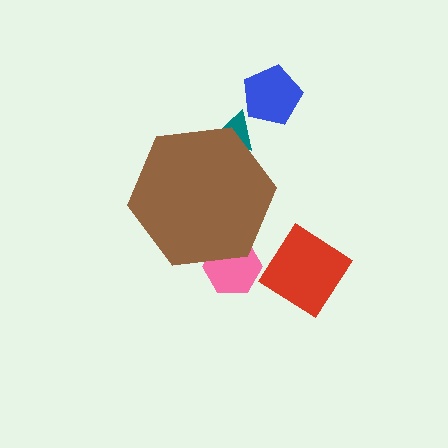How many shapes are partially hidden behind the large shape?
2 shapes are partially hidden.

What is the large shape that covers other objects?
A brown hexagon.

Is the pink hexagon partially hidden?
Yes, the pink hexagon is partially hidden behind the brown hexagon.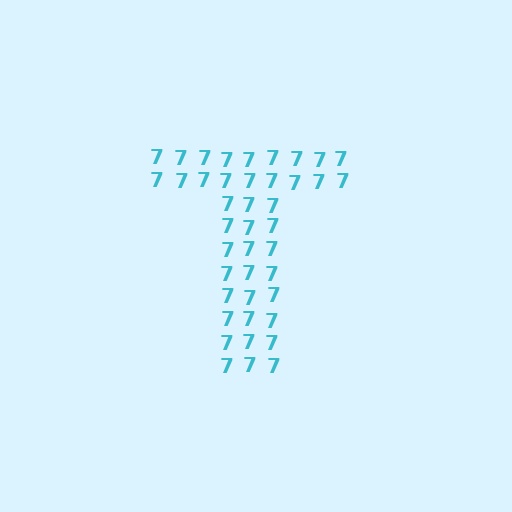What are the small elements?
The small elements are digit 7's.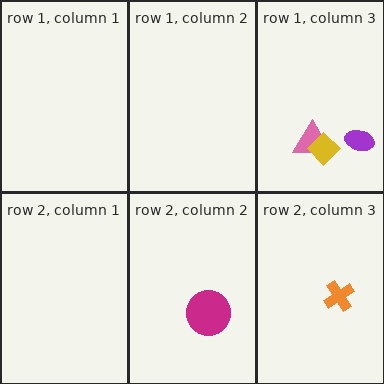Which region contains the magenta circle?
The row 2, column 2 region.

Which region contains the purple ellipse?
The row 1, column 3 region.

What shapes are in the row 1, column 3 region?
The pink triangle, the purple ellipse, the yellow diamond.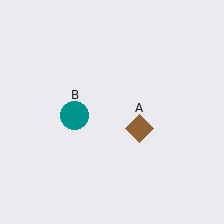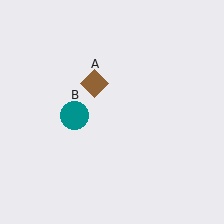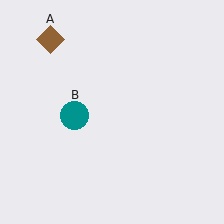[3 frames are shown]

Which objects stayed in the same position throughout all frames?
Teal circle (object B) remained stationary.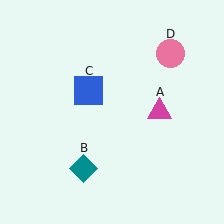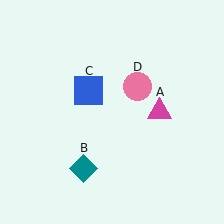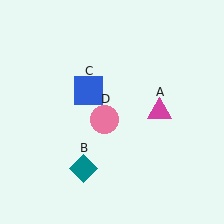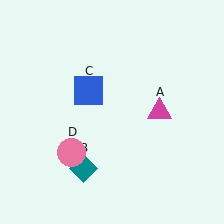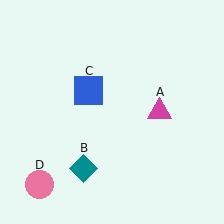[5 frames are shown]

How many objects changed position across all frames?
1 object changed position: pink circle (object D).